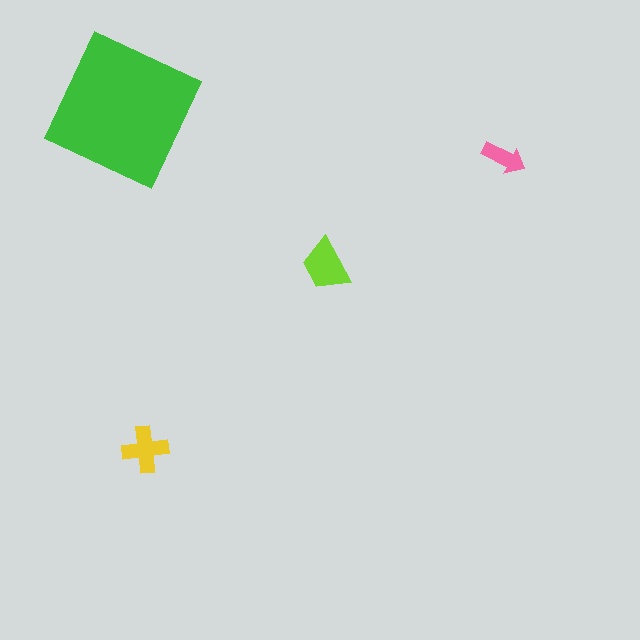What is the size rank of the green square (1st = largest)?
1st.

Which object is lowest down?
The yellow cross is bottommost.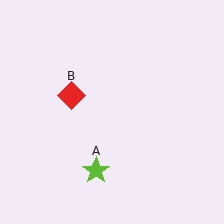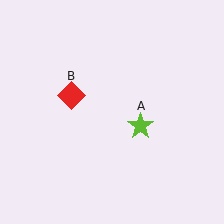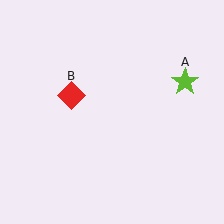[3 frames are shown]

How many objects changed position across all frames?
1 object changed position: lime star (object A).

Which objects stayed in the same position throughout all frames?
Red diamond (object B) remained stationary.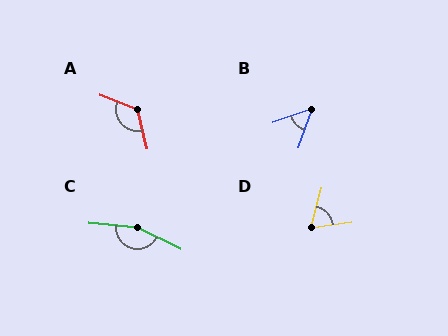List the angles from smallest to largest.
B (51°), D (67°), A (126°), C (159°).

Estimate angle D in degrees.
Approximately 67 degrees.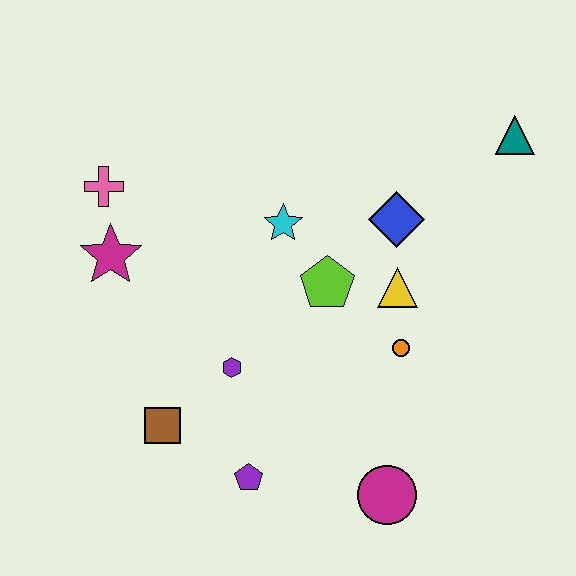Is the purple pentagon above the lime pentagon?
No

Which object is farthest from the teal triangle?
The brown square is farthest from the teal triangle.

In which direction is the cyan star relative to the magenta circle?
The cyan star is above the magenta circle.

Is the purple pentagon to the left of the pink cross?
No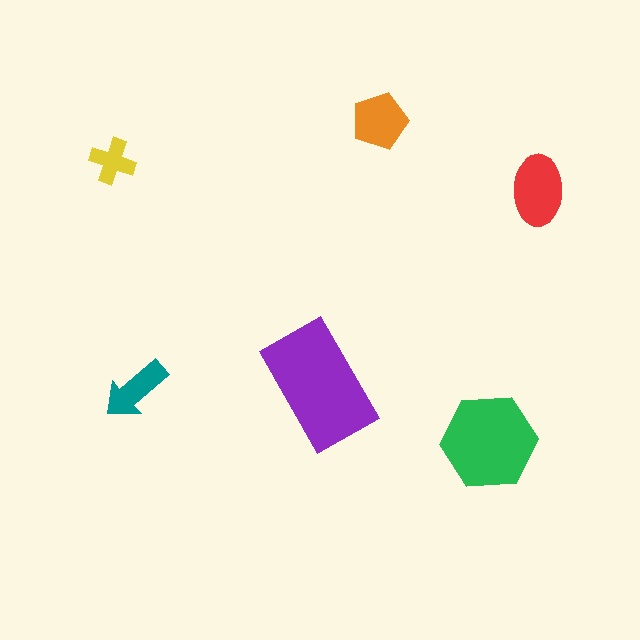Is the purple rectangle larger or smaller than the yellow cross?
Larger.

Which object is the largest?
The purple rectangle.